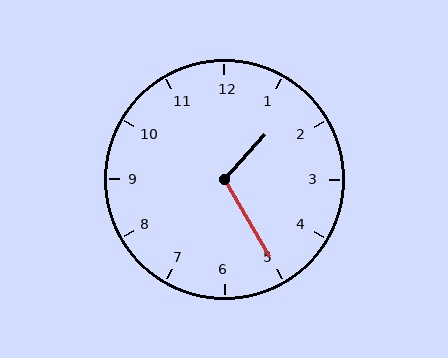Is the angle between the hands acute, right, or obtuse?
It is obtuse.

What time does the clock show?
1:25.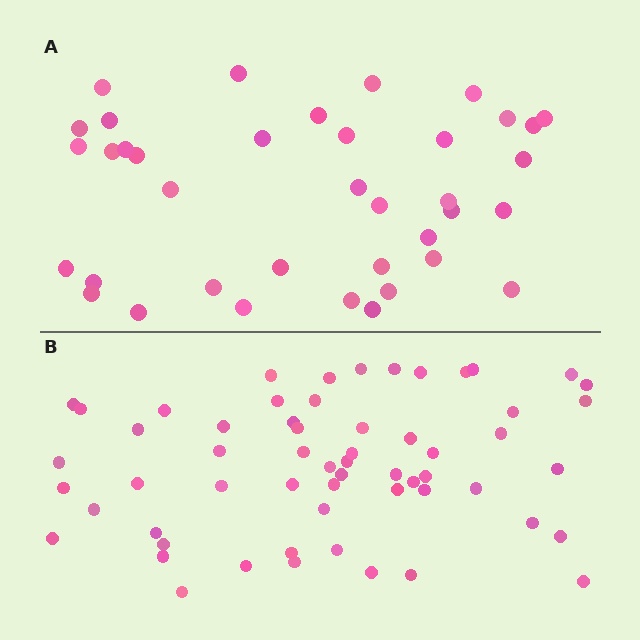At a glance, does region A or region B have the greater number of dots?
Region B (the bottom region) has more dots.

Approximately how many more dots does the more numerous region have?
Region B has approximately 20 more dots than region A.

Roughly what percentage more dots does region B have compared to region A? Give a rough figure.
About 55% more.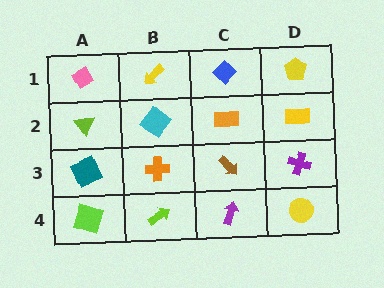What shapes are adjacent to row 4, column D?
A purple cross (row 3, column D), a purple arrow (row 4, column C).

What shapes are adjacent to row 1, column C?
An orange rectangle (row 2, column C), a yellow arrow (row 1, column B), a yellow pentagon (row 1, column D).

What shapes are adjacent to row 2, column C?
A blue diamond (row 1, column C), a brown arrow (row 3, column C), a cyan diamond (row 2, column B), a yellow rectangle (row 2, column D).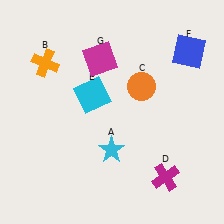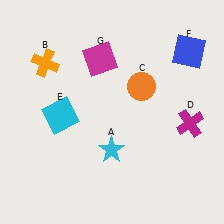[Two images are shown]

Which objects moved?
The objects that moved are: the magenta cross (D), the cyan square (E).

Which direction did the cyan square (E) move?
The cyan square (E) moved left.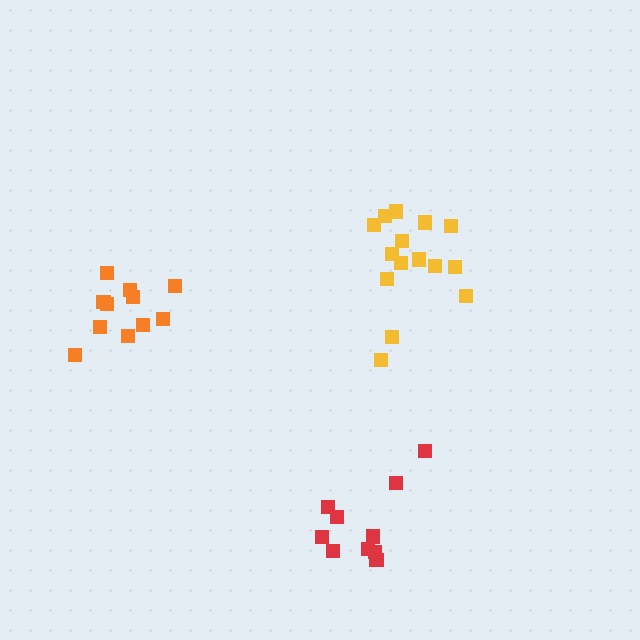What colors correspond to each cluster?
The clusters are colored: orange, red, yellow.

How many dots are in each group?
Group 1: 11 dots, Group 2: 10 dots, Group 3: 15 dots (36 total).